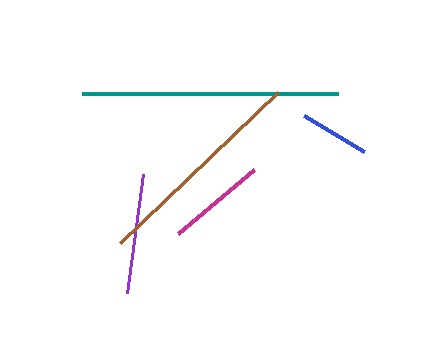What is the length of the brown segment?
The brown segment is approximately 218 pixels long.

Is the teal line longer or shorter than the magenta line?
The teal line is longer than the magenta line.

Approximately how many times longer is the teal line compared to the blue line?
The teal line is approximately 3.6 times the length of the blue line.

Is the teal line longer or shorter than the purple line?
The teal line is longer than the purple line.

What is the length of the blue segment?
The blue segment is approximately 71 pixels long.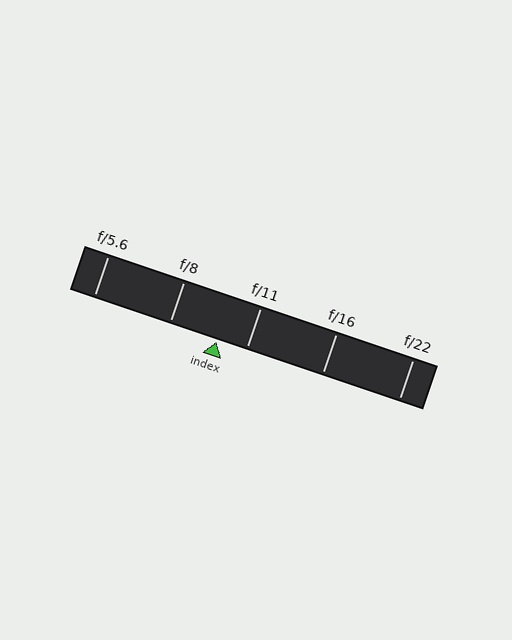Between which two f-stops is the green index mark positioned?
The index mark is between f/8 and f/11.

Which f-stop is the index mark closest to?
The index mark is closest to f/11.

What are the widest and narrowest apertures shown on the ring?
The widest aperture shown is f/5.6 and the narrowest is f/22.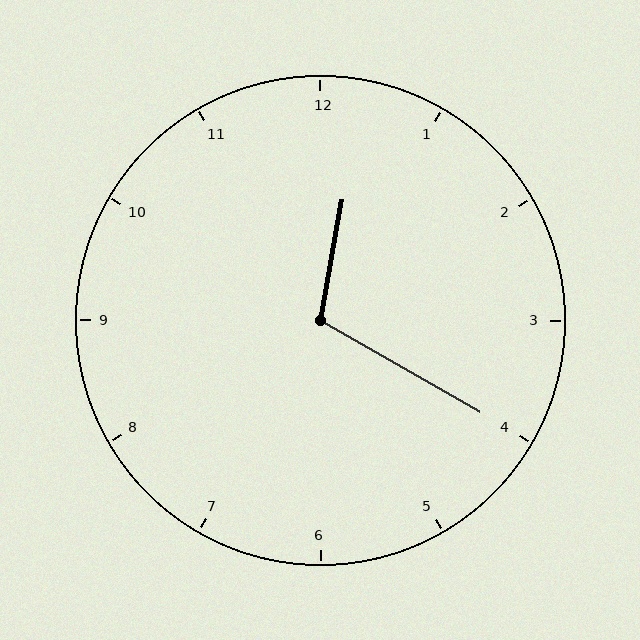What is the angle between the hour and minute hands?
Approximately 110 degrees.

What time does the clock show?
12:20.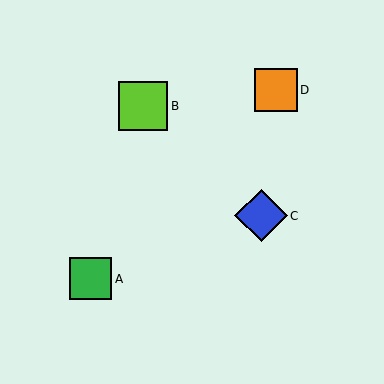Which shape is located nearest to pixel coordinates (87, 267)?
The green square (labeled A) at (91, 279) is nearest to that location.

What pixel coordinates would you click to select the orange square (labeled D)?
Click at (276, 90) to select the orange square D.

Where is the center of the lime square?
The center of the lime square is at (143, 106).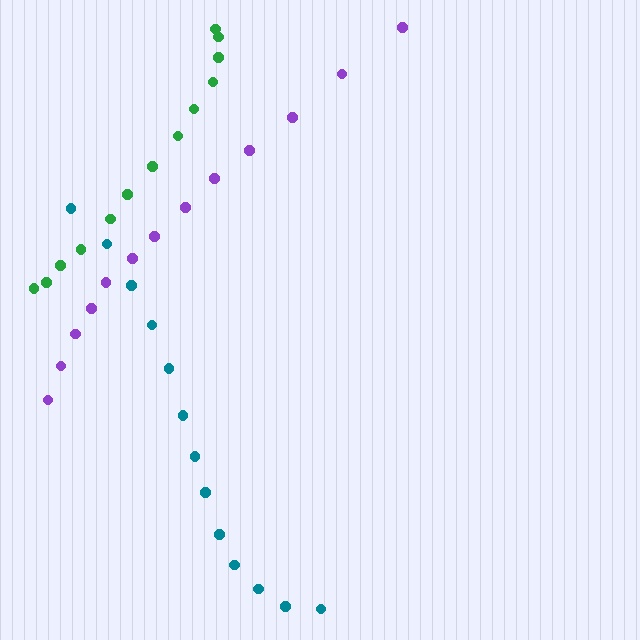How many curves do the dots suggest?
There are 3 distinct paths.